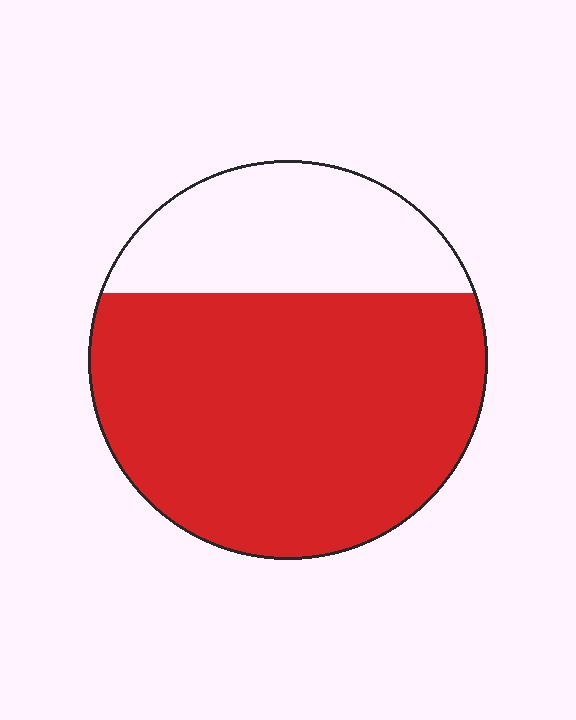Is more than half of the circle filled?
Yes.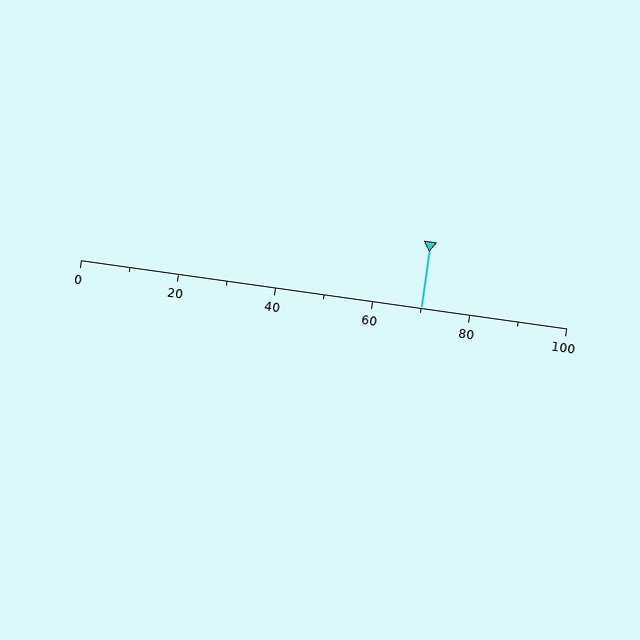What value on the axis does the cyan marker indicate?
The marker indicates approximately 70.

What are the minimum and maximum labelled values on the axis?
The axis runs from 0 to 100.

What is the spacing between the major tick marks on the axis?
The major ticks are spaced 20 apart.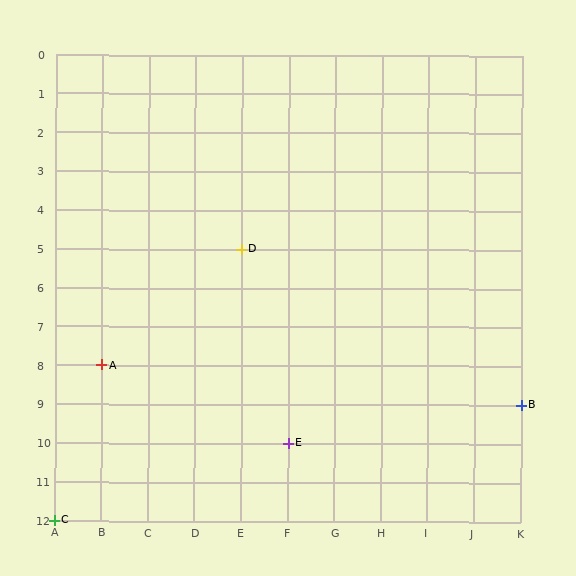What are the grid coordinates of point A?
Point A is at grid coordinates (B, 8).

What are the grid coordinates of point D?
Point D is at grid coordinates (E, 5).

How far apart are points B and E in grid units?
Points B and E are 5 columns and 1 row apart (about 5.1 grid units diagonally).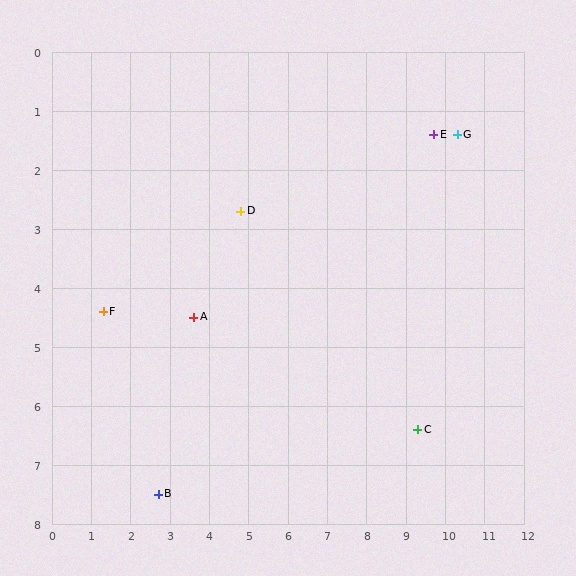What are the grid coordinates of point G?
Point G is at approximately (10.3, 1.4).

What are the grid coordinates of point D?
Point D is at approximately (4.8, 2.7).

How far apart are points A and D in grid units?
Points A and D are about 2.2 grid units apart.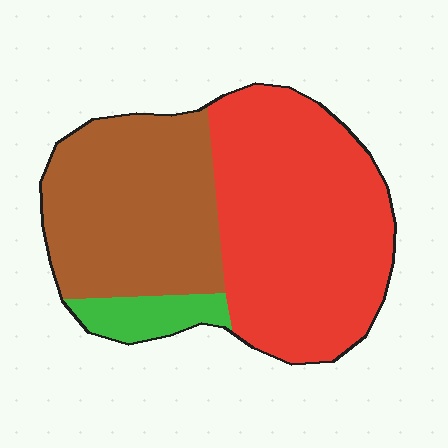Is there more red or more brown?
Red.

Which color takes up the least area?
Green, at roughly 10%.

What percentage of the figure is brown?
Brown covers roughly 40% of the figure.